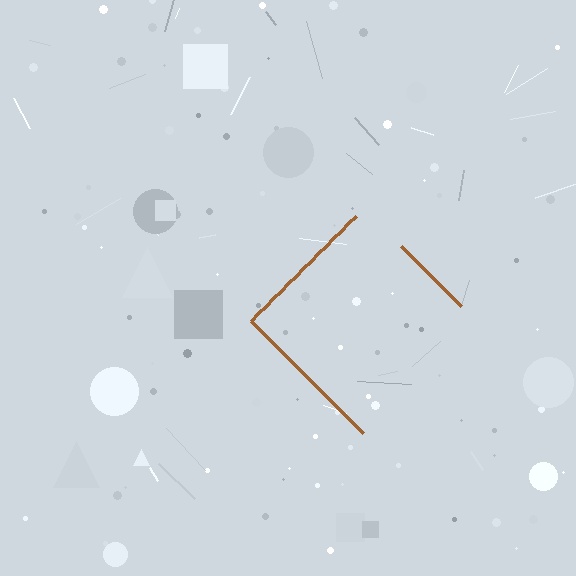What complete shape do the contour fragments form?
The contour fragments form a diamond.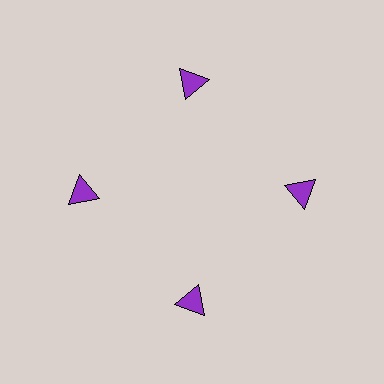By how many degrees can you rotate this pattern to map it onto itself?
The pattern maps onto itself every 90 degrees of rotation.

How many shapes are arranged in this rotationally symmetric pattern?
There are 4 shapes, arranged in 4 groups of 1.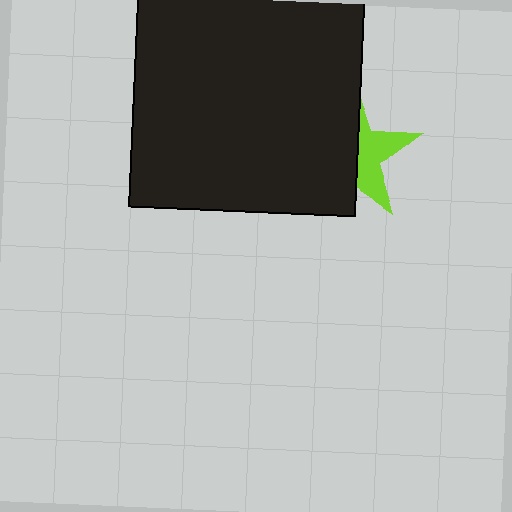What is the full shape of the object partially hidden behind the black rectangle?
The partially hidden object is a lime star.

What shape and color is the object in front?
The object in front is a black rectangle.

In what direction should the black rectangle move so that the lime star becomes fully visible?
The black rectangle should move left. That is the shortest direction to clear the overlap and leave the lime star fully visible.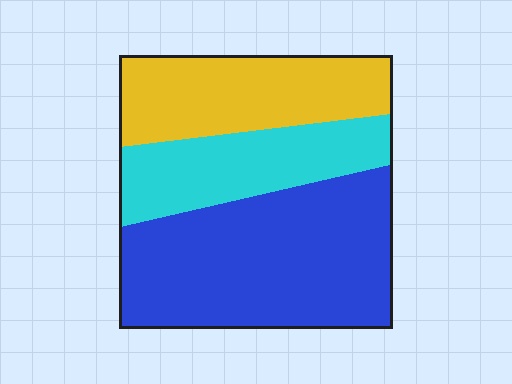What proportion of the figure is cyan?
Cyan covers roughly 25% of the figure.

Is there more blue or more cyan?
Blue.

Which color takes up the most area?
Blue, at roughly 50%.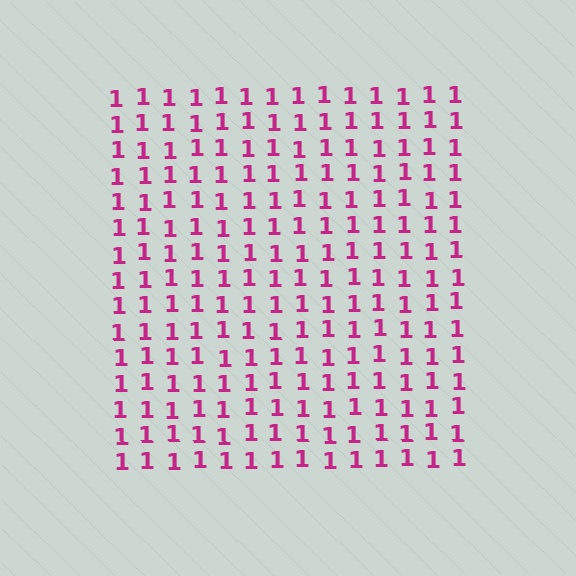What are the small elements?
The small elements are digit 1's.